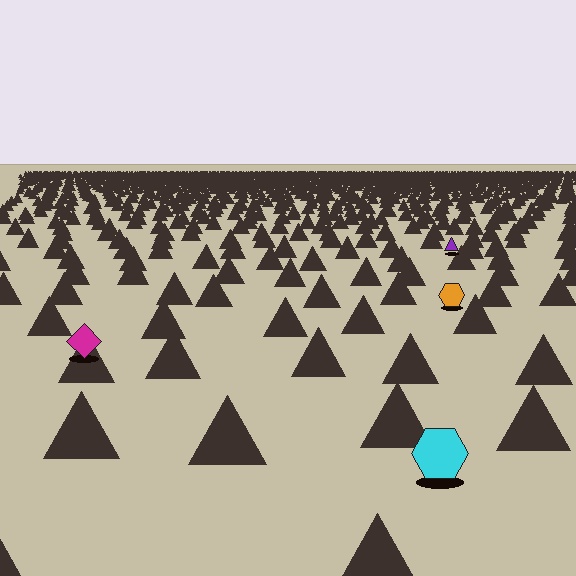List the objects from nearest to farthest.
From nearest to farthest: the cyan hexagon, the magenta diamond, the orange hexagon, the purple triangle.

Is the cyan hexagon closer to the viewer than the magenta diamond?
Yes. The cyan hexagon is closer — you can tell from the texture gradient: the ground texture is coarser near it.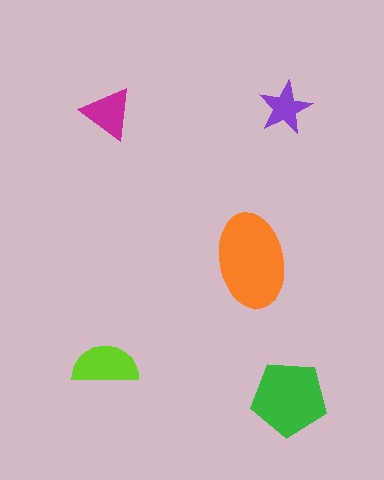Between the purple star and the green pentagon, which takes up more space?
The green pentagon.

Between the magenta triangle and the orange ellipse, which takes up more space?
The orange ellipse.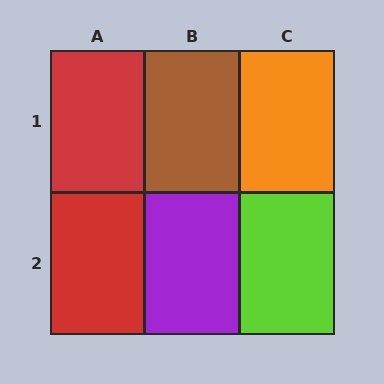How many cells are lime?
1 cell is lime.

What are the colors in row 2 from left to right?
Red, purple, lime.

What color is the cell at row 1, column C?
Orange.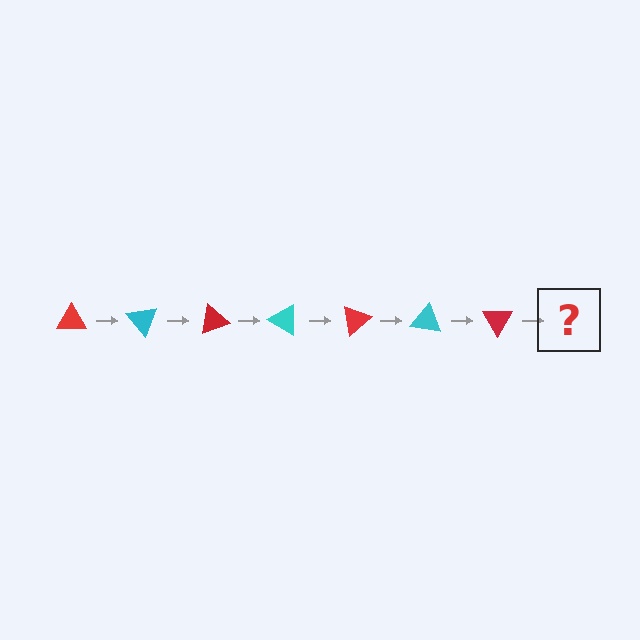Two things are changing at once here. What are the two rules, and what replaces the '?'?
The two rules are that it rotates 50 degrees each step and the color cycles through red and cyan. The '?' should be a cyan triangle, rotated 350 degrees from the start.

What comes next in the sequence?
The next element should be a cyan triangle, rotated 350 degrees from the start.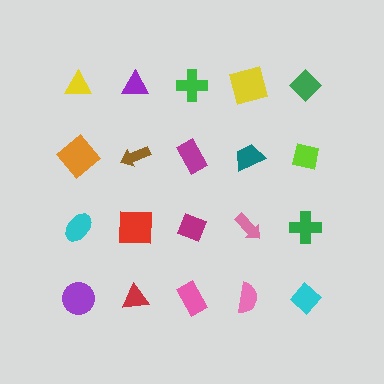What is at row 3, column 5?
A green cross.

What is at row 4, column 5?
A cyan diamond.